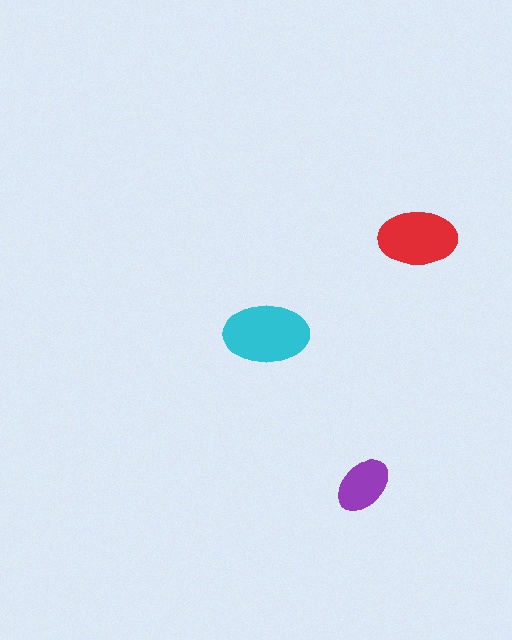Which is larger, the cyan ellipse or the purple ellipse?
The cyan one.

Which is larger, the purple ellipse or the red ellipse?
The red one.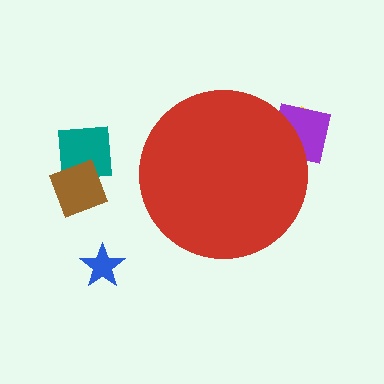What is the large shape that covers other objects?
A red circle.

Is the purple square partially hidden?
Yes, the purple square is partially hidden behind the red circle.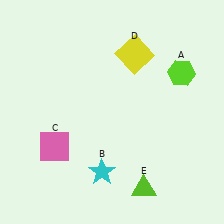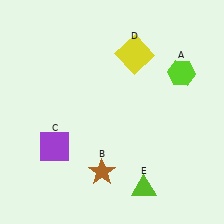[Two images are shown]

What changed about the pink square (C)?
In Image 1, C is pink. In Image 2, it changed to purple.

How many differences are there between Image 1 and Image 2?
There are 2 differences between the two images.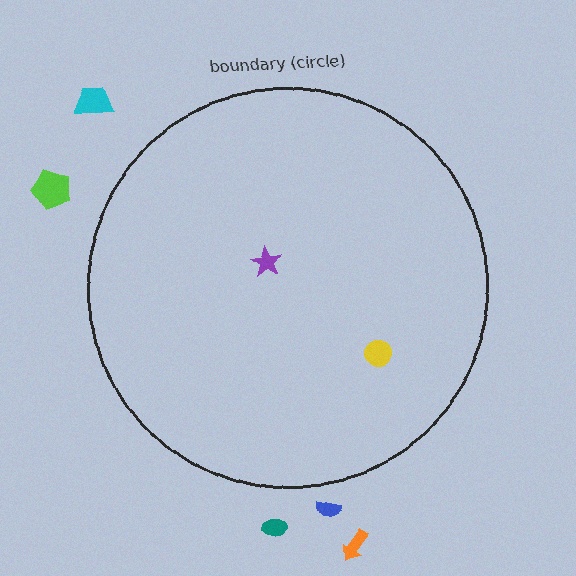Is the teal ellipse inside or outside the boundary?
Outside.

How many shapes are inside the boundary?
2 inside, 5 outside.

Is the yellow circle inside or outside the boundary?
Inside.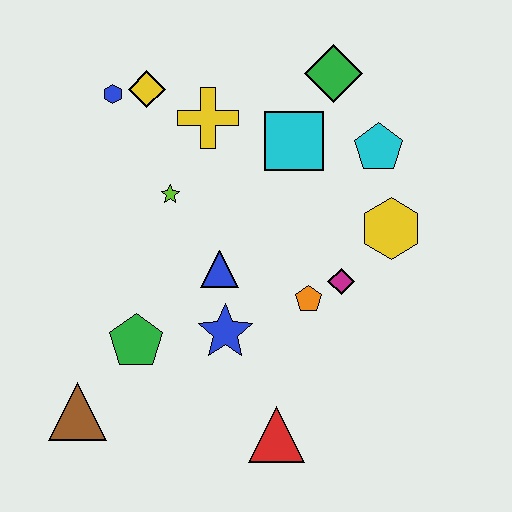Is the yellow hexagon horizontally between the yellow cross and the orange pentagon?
No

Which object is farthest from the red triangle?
The blue hexagon is farthest from the red triangle.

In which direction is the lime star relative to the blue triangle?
The lime star is above the blue triangle.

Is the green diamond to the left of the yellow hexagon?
Yes